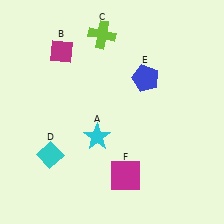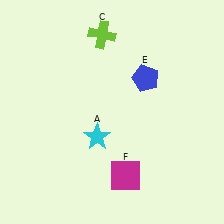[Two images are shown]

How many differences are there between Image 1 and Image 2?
There are 2 differences between the two images.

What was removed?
The cyan diamond (D), the magenta diamond (B) were removed in Image 2.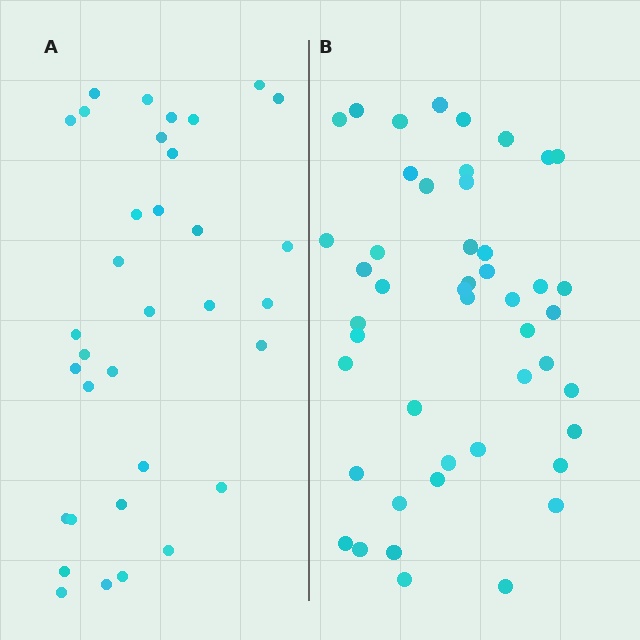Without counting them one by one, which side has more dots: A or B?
Region B (the right region) has more dots.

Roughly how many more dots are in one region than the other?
Region B has approximately 15 more dots than region A.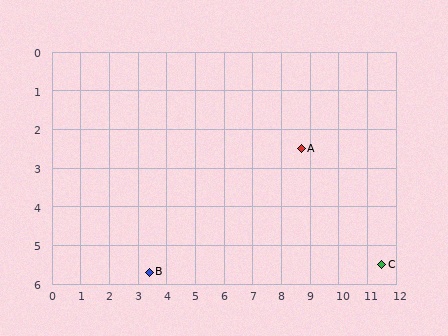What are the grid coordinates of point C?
Point C is at approximately (11.5, 5.5).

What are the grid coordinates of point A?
Point A is at approximately (8.7, 2.5).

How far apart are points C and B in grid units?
Points C and B are about 8.1 grid units apart.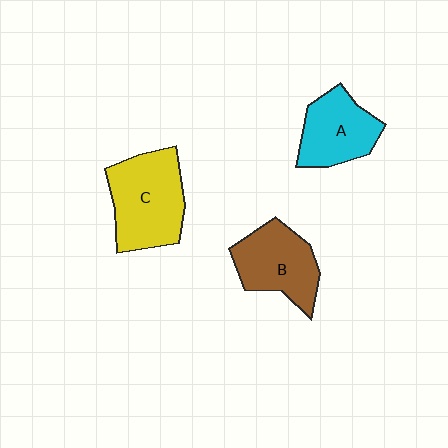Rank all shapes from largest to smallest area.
From largest to smallest: C (yellow), B (brown), A (cyan).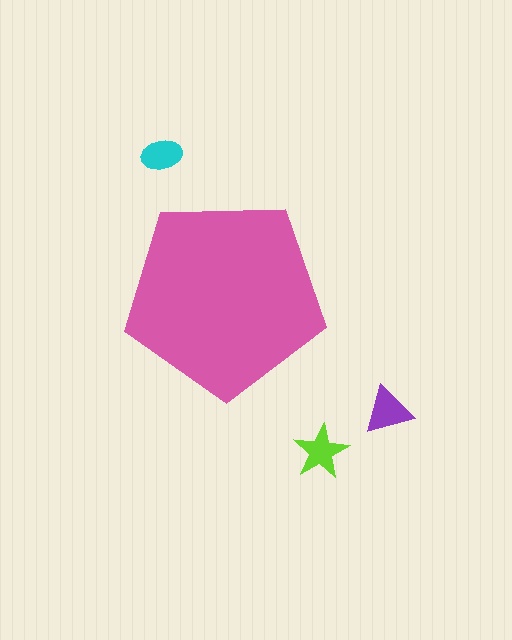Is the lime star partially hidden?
No, the lime star is fully visible.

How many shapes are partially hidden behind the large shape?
0 shapes are partially hidden.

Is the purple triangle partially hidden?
No, the purple triangle is fully visible.